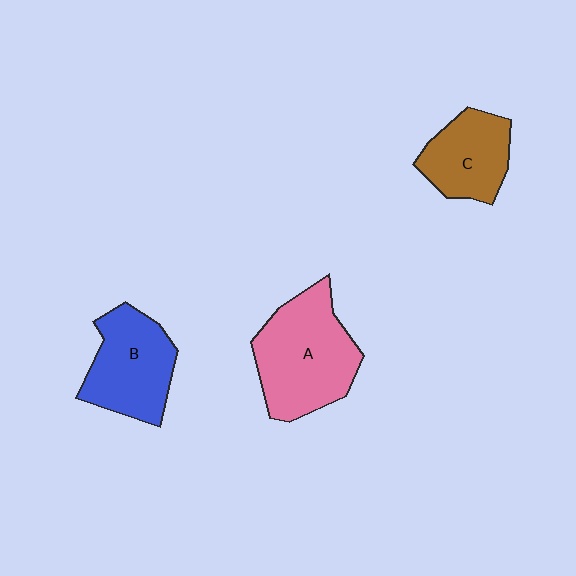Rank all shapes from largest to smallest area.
From largest to smallest: A (pink), B (blue), C (brown).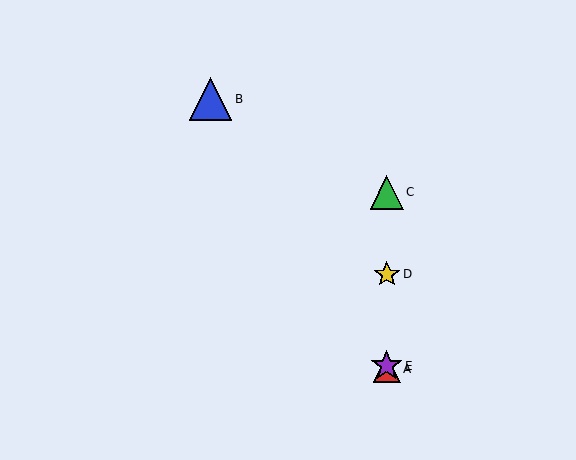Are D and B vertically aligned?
No, D is at x≈387 and B is at x≈210.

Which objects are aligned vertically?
Objects A, C, D, E are aligned vertically.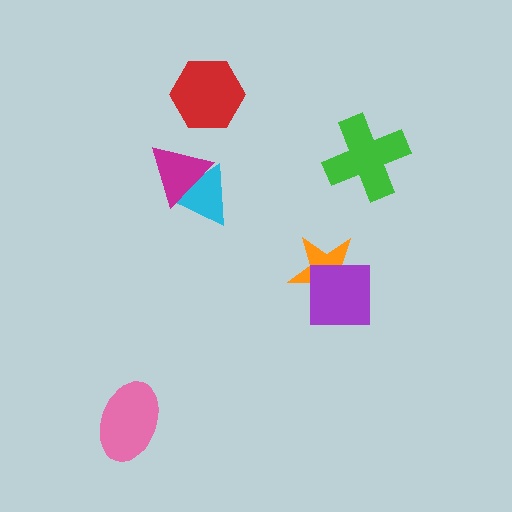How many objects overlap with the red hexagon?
0 objects overlap with the red hexagon.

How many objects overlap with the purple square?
1 object overlaps with the purple square.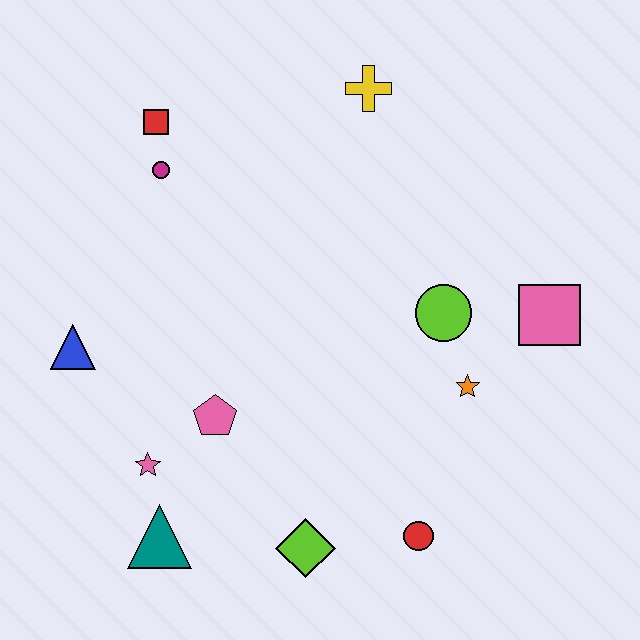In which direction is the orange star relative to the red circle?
The orange star is above the red circle.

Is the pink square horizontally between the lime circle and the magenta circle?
No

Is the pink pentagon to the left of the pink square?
Yes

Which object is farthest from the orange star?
The red square is farthest from the orange star.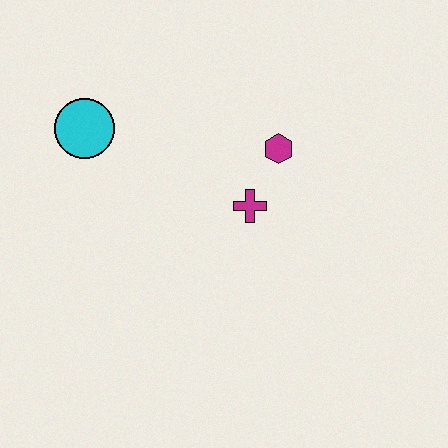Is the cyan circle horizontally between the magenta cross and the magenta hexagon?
No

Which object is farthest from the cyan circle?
The magenta hexagon is farthest from the cyan circle.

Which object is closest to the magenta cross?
The magenta hexagon is closest to the magenta cross.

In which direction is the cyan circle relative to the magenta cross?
The cyan circle is to the left of the magenta cross.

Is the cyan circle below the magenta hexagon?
No